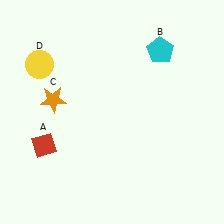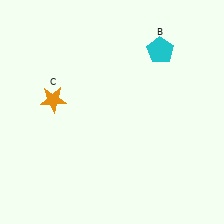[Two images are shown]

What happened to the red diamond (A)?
The red diamond (A) was removed in Image 2. It was in the bottom-left area of Image 1.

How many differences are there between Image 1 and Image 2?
There are 2 differences between the two images.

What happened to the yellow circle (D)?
The yellow circle (D) was removed in Image 2. It was in the top-left area of Image 1.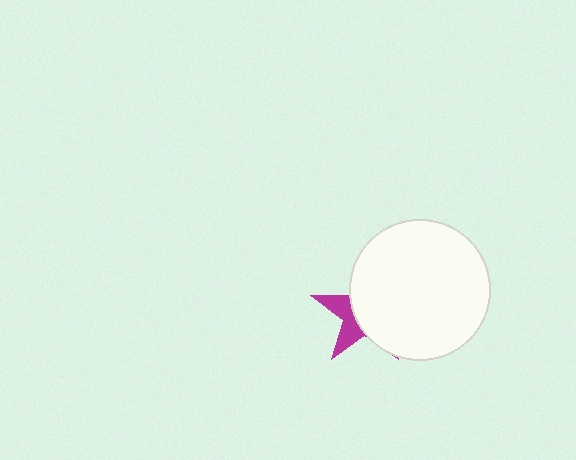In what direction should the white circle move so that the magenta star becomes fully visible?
The white circle should move right. That is the shortest direction to clear the overlap and leave the magenta star fully visible.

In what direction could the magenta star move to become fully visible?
The magenta star could move left. That would shift it out from behind the white circle entirely.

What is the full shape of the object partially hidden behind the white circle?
The partially hidden object is a magenta star.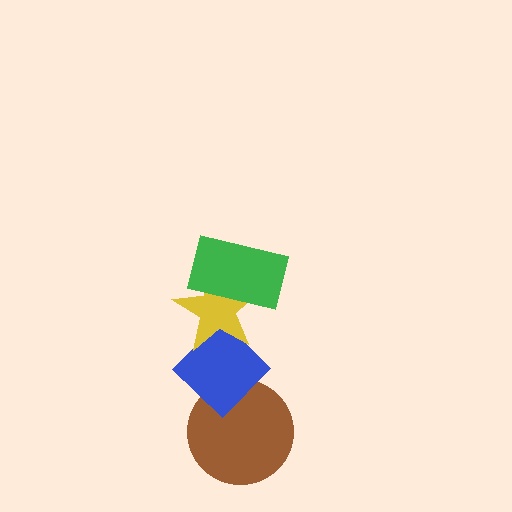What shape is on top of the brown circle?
The blue diamond is on top of the brown circle.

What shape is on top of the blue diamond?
The yellow star is on top of the blue diamond.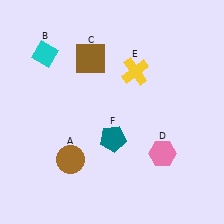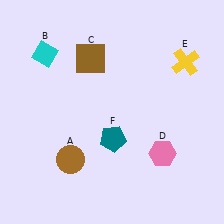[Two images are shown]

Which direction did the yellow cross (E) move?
The yellow cross (E) moved right.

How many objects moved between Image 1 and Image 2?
1 object moved between the two images.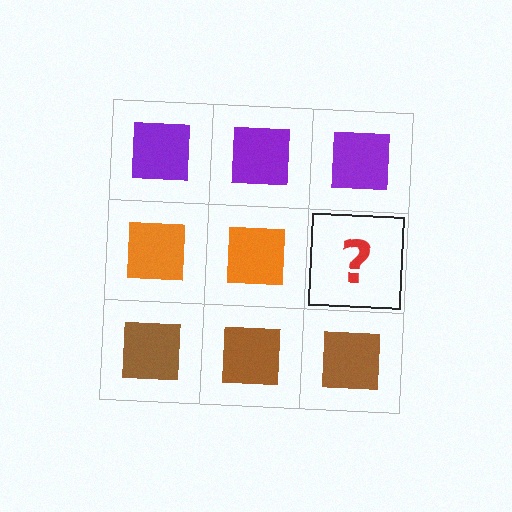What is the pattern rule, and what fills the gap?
The rule is that each row has a consistent color. The gap should be filled with an orange square.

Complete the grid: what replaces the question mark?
The question mark should be replaced with an orange square.